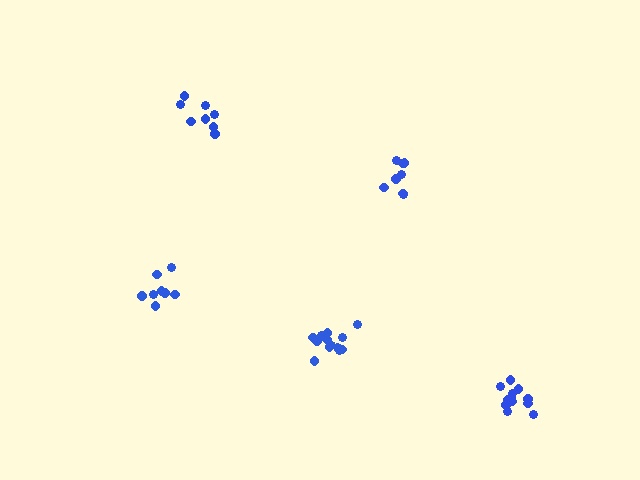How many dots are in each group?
Group 1: 8 dots, Group 2: 8 dots, Group 3: 12 dots, Group 4: 13 dots, Group 5: 8 dots (49 total).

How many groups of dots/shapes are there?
There are 5 groups.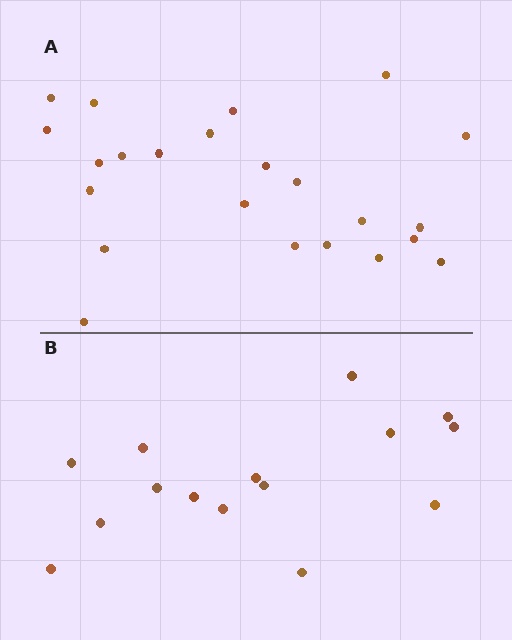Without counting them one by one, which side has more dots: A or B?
Region A (the top region) has more dots.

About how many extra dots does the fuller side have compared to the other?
Region A has roughly 8 or so more dots than region B.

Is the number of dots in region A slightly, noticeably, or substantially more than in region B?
Region A has substantially more. The ratio is roughly 1.5 to 1.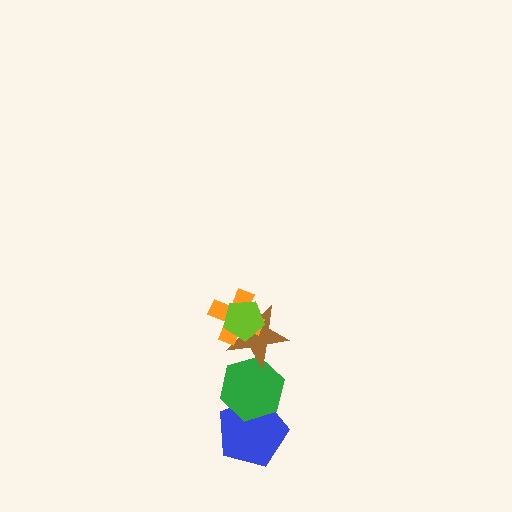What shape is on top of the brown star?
The orange cross is on top of the brown star.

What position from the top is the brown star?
The brown star is 3rd from the top.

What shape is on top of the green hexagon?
The brown star is on top of the green hexagon.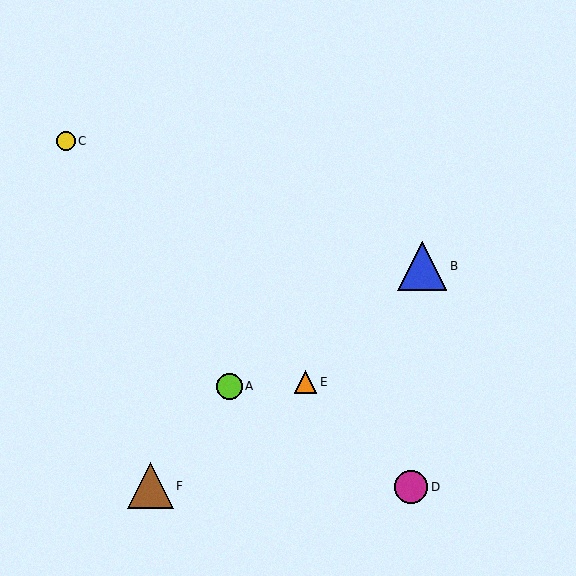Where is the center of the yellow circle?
The center of the yellow circle is at (66, 141).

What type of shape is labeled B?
Shape B is a blue triangle.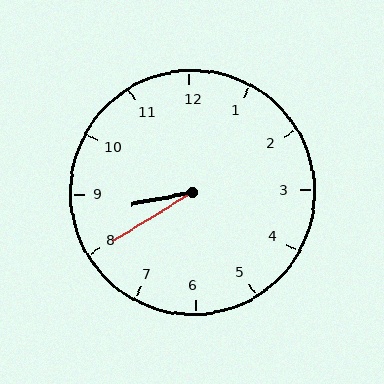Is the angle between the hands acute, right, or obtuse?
It is acute.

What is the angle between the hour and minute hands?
Approximately 20 degrees.